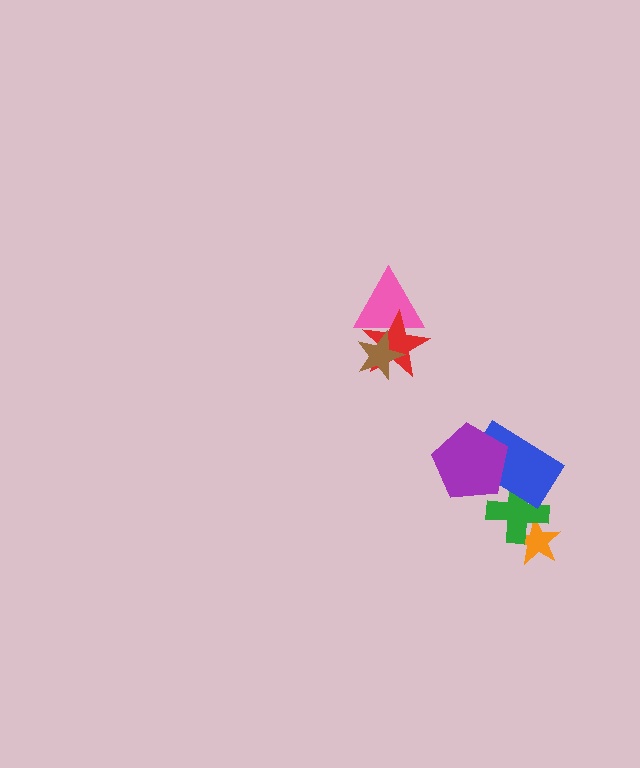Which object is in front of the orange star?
The green cross is in front of the orange star.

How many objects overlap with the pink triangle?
2 objects overlap with the pink triangle.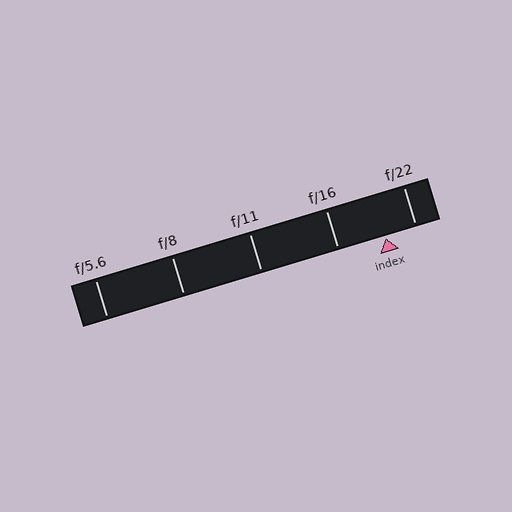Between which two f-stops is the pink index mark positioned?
The index mark is between f/16 and f/22.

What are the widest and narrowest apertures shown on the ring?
The widest aperture shown is f/5.6 and the narrowest is f/22.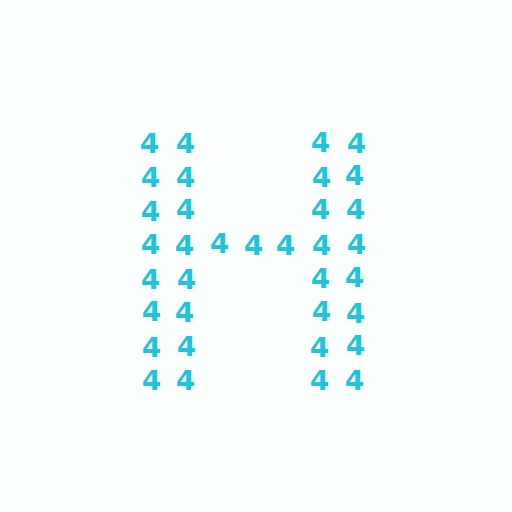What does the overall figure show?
The overall figure shows the letter H.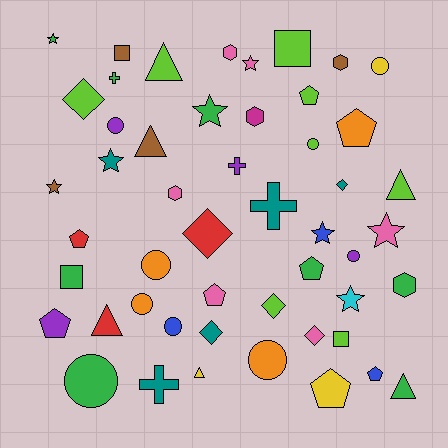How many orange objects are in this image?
There are 4 orange objects.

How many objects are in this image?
There are 50 objects.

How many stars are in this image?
There are 8 stars.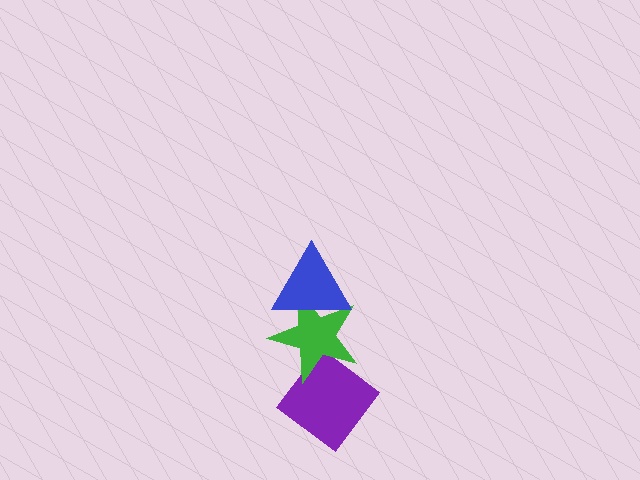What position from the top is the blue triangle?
The blue triangle is 1st from the top.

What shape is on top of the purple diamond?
The green star is on top of the purple diamond.